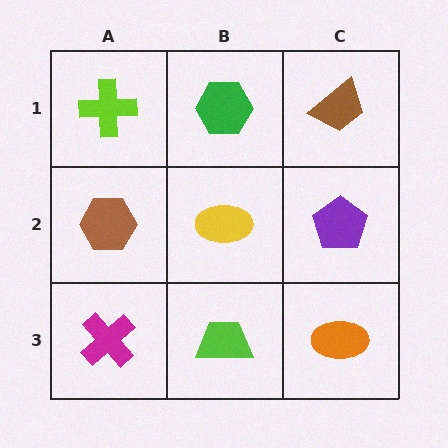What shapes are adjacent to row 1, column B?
A yellow ellipse (row 2, column B), a lime cross (row 1, column A), a brown trapezoid (row 1, column C).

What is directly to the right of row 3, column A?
A lime trapezoid.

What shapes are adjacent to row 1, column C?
A purple pentagon (row 2, column C), a green hexagon (row 1, column B).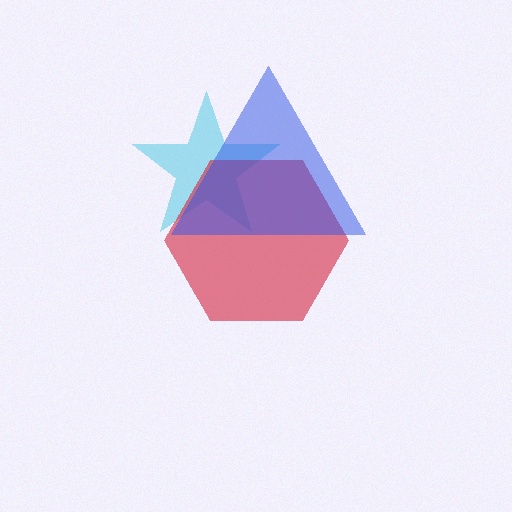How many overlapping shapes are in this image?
There are 3 overlapping shapes in the image.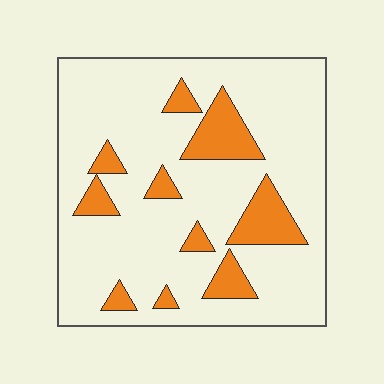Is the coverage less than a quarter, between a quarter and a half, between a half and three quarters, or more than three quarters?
Less than a quarter.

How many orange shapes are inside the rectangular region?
10.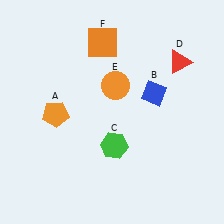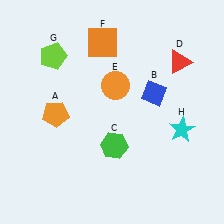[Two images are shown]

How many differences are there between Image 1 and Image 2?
There are 2 differences between the two images.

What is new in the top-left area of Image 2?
A lime pentagon (G) was added in the top-left area of Image 2.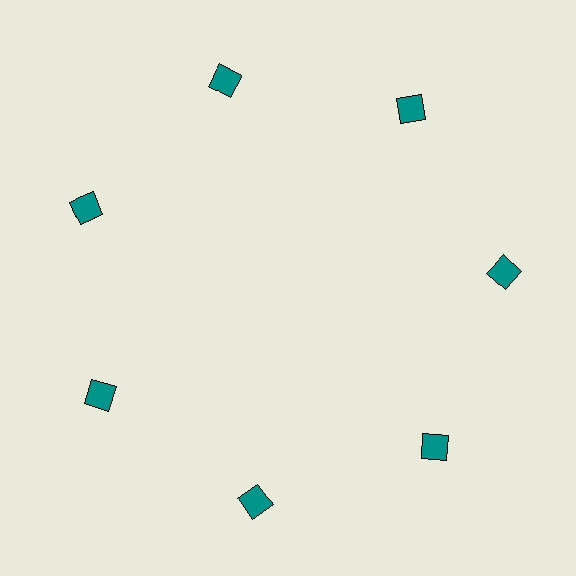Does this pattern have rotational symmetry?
Yes, this pattern has 7-fold rotational symmetry. It looks the same after rotating 51 degrees around the center.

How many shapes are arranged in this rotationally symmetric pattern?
There are 7 shapes, arranged in 7 groups of 1.